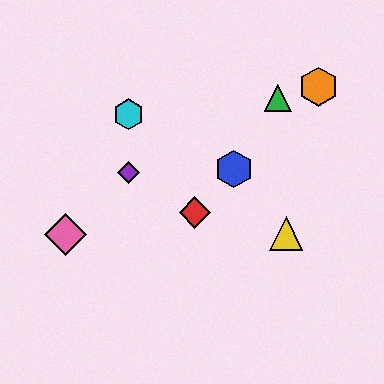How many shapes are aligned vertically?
2 shapes (the purple diamond, the cyan hexagon) are aligned vertically.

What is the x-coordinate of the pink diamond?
The pink diamond is at x≈65.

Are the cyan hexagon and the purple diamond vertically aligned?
Yes, both are at x≈128.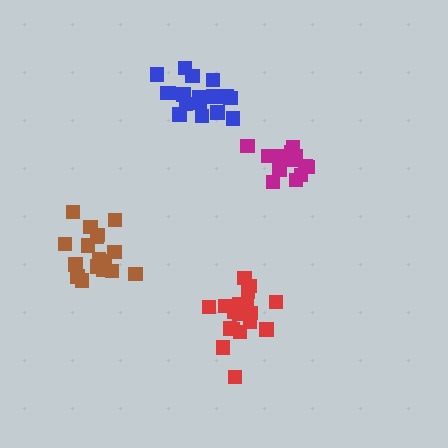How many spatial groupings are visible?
There are 4 spatial groupings.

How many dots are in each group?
Group 1: 17 dots, Group 2: 15 dots, Group 3: 18 dots, Group 4: 20 dots (70 total).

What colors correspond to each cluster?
The clusters are colored: blue, magenta, brown, red.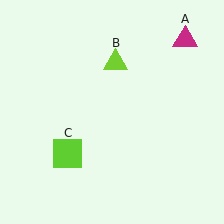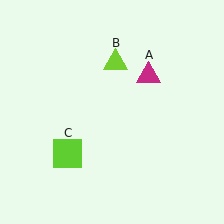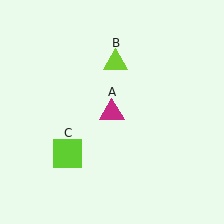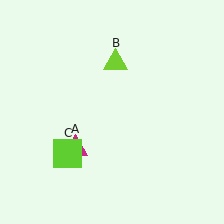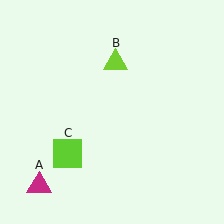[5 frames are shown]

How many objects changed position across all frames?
1 object changed position: magenta triangle (object A).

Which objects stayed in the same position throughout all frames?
Lime triangle (object B) and lime square (object C) remained stationary.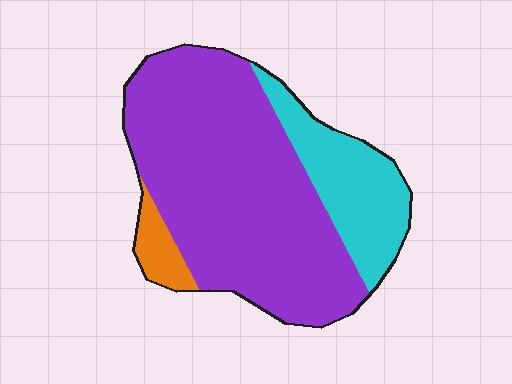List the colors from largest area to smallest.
From largest to smallest: purple, cyan, orange.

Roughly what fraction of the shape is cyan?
Cyan takes up between a sixth and a third of the shape.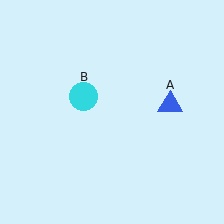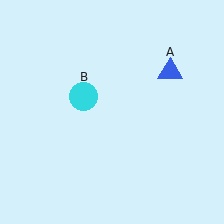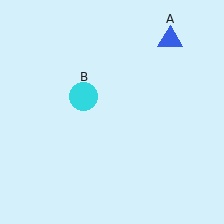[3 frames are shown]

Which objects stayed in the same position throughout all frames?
Cyan circle (object B) remained stationary.